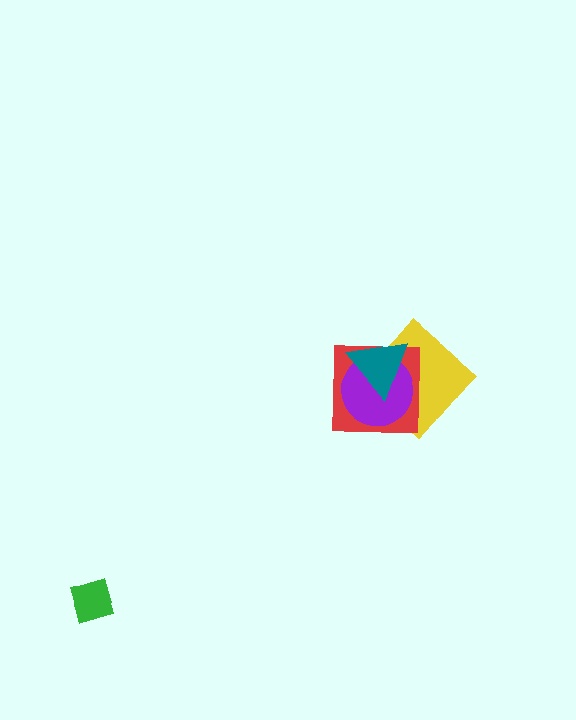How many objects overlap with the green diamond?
0 objects overlap with the green diamond.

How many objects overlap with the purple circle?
3 objects overlap with the purple circle.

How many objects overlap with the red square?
3 objects overlap with the red square.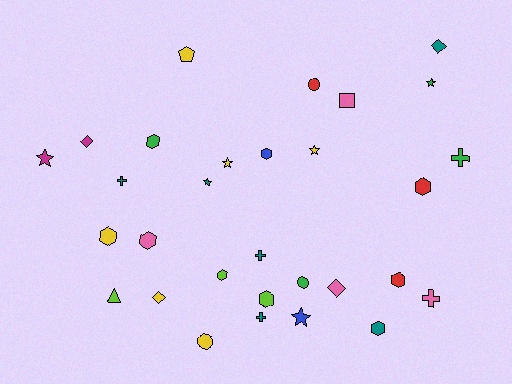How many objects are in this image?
There are 30 objects.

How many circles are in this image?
There are 3 circles.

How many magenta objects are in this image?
There are 2 magenta objects.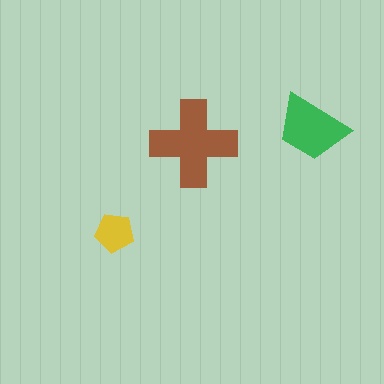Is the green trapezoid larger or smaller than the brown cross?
Smaller.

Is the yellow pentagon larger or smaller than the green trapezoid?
Smaller.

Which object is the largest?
The brown cross.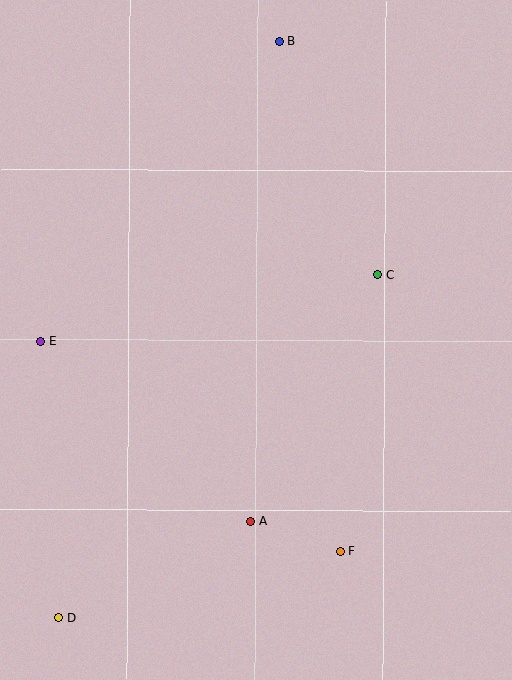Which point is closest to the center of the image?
Point C at (378, 274) is closest to the center.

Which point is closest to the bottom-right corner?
Point F is closest to the bottom-right corner.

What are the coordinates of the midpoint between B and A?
The midpoint between B and A is at (265, 281).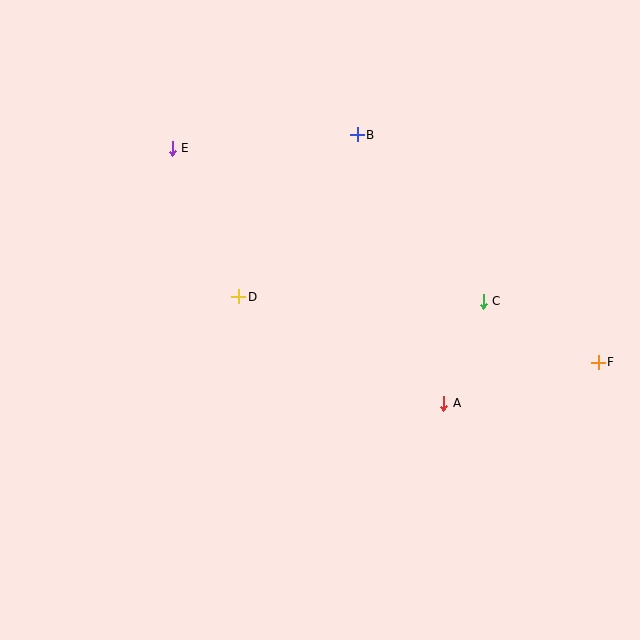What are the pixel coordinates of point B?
Point B is at (357, 135).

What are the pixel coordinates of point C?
Point C is at (483, 301).